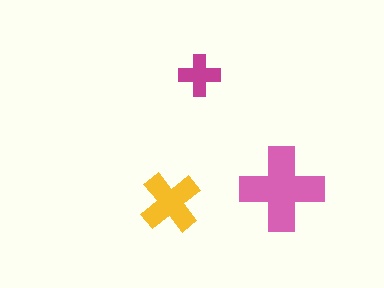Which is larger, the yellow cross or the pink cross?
The pink one.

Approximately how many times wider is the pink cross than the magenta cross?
About 2 times wider.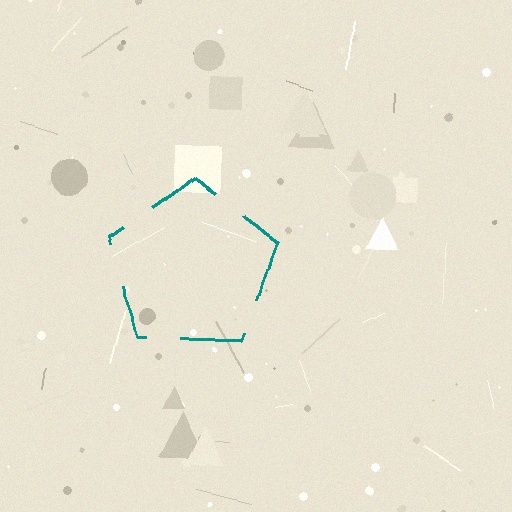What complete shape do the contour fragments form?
The contour fragments form a pentagon.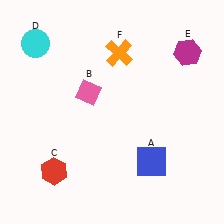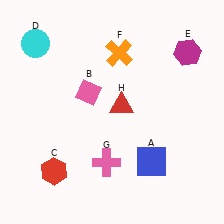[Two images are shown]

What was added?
A pink cross (G), a red triangle (H) were added in Image 2.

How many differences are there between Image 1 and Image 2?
There are 2 differences between the two images.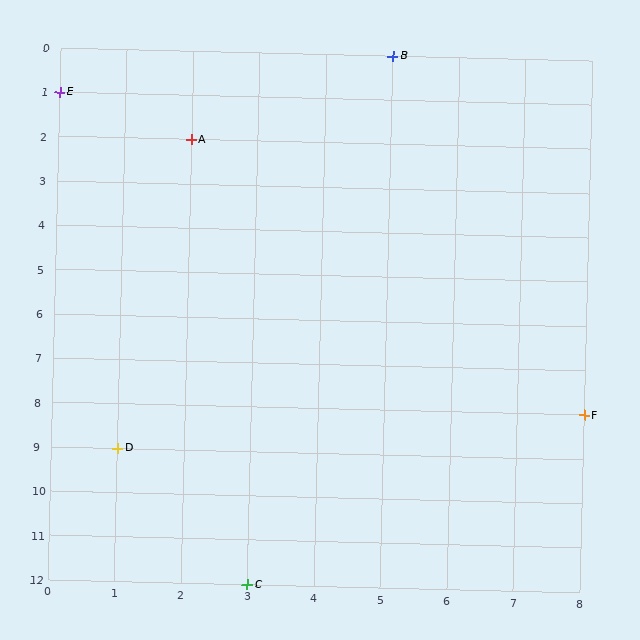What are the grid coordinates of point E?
Point E is at grid coordinates (0, 1).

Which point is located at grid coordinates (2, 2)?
Point A is at (2, 2).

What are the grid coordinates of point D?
Point D is at grid coordinates (1, 9).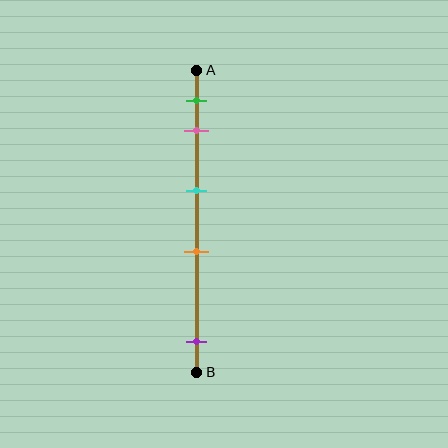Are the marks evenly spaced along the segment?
No, the marks are not evenly spaced.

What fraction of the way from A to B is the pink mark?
The pink mark is approximately 20% (0.2) of the way from A to B.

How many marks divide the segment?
There are 5 marks dividing the segment.